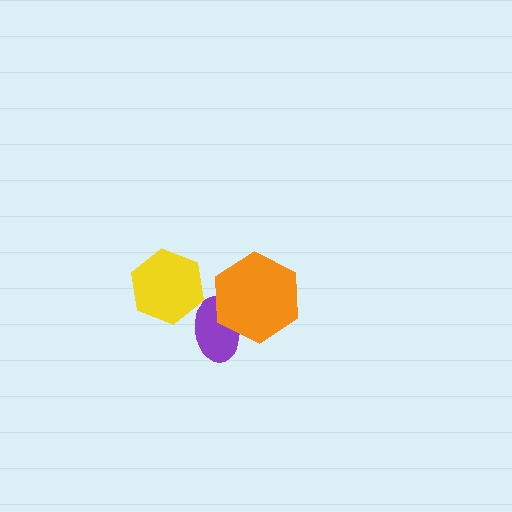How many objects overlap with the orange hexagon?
1 object overlaps with the orange hexagon.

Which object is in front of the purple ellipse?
The orange hexagon is in front of the purple ellipse.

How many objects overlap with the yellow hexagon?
0 objects overlap with the yellow hexagon.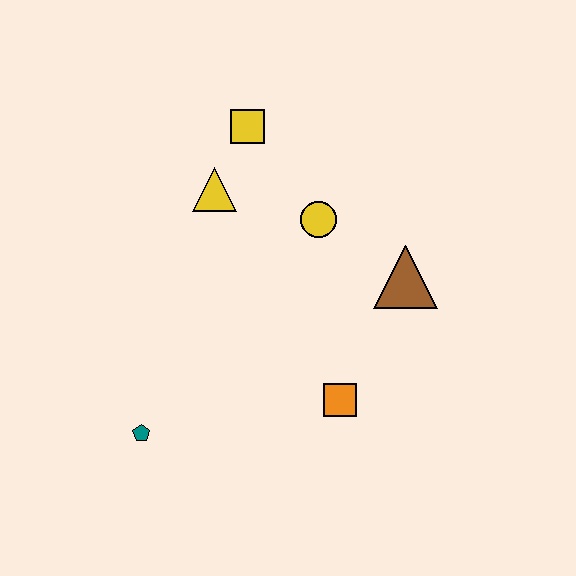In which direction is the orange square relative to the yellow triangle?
The orange square is below the yellow triangle.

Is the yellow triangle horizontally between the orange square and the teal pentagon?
Yes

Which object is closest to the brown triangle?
The yellow circle is closest to the brown triangle.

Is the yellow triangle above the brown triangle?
Yes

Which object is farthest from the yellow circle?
The teal pentagon is farthest from the yellow circle.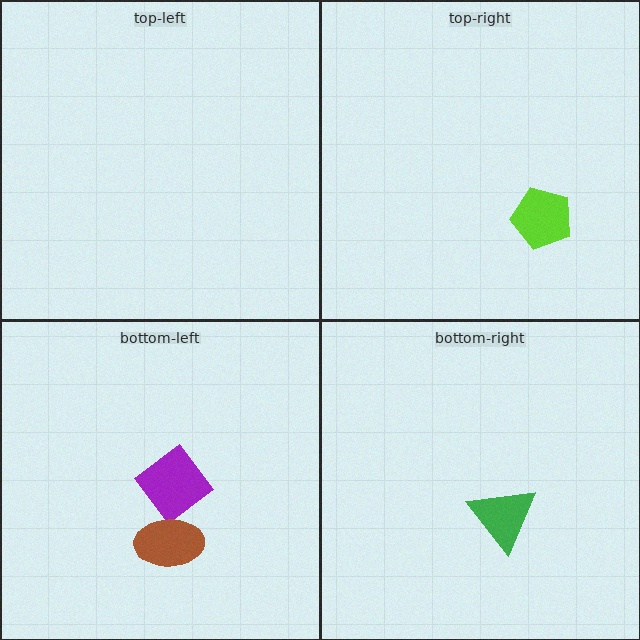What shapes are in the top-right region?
The lime pentagon.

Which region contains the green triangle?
The bottom-right region.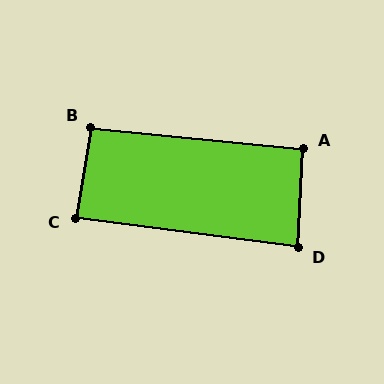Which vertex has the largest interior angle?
B, at approximately 94 degrees.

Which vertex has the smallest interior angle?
D, at approximately 86 degrees.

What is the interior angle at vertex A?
Approximately 92 degrees (approximately right).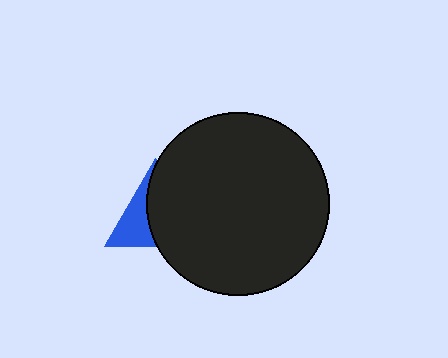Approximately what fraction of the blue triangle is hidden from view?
Roughly 61% of the blue triangle is hidden behind the black circle.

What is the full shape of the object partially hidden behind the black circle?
The partially hidden object is a blue triangle.